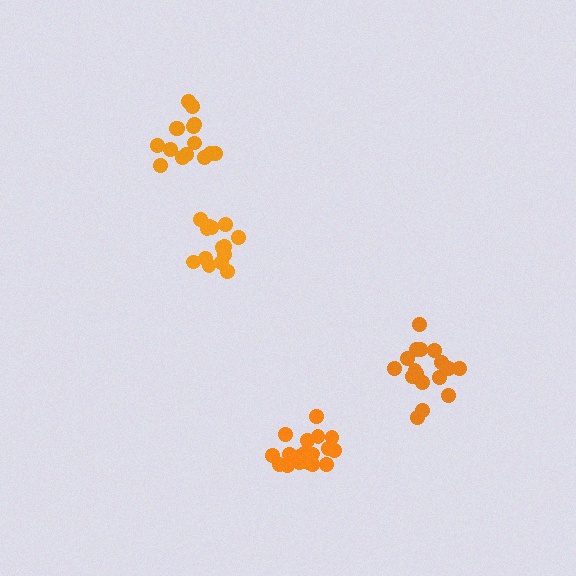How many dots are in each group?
Group 1: 15 dots, Group 2: 20 dots, Group 3: 14 dots, Group 4: 17 dots (66 total).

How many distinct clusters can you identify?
There are 4 distinct clusters.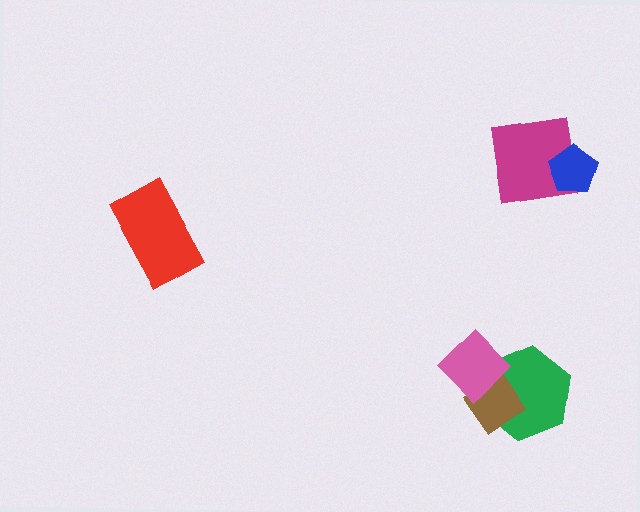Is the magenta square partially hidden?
Yes, it is partially covered by another shape.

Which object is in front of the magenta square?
The blue pentagon is in front of the magenta square.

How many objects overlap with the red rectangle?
0 objects overlap with the red rectangle.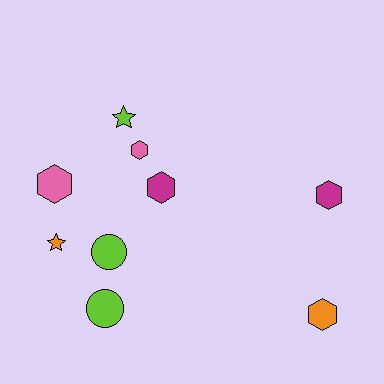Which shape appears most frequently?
Hexagon, with 5 objects.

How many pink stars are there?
There are no pink stars.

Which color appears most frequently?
Lime, with 3 objects.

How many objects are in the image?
There are 9 objects.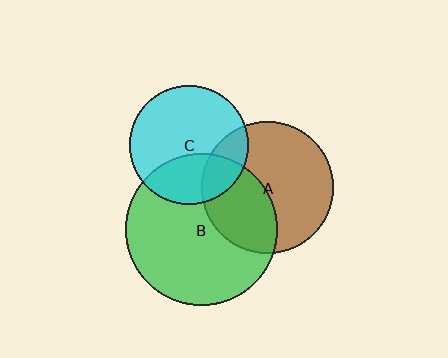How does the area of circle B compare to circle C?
Approximately 1.6 times.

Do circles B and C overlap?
Yes.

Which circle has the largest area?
Circle B (green).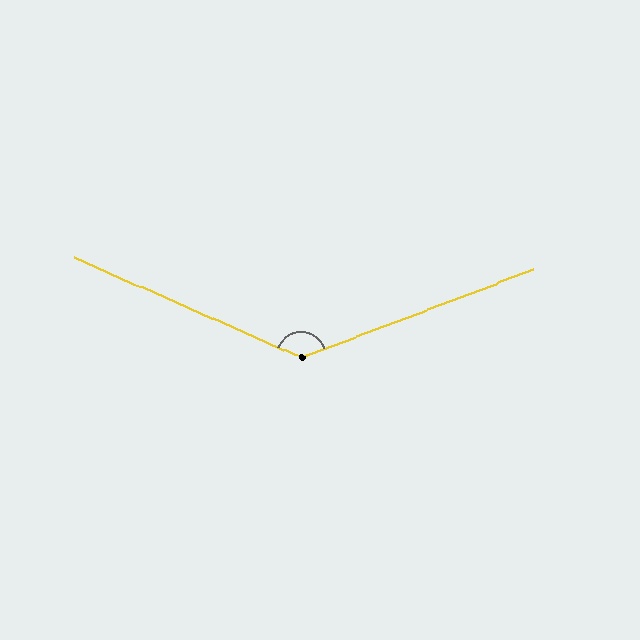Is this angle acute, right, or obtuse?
It is obtuse.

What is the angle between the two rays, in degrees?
Approximately 136 degrees.